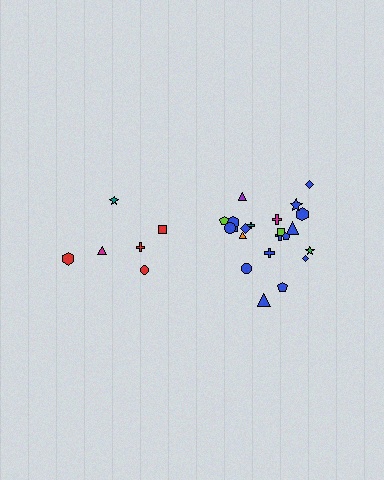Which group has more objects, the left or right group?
The right group.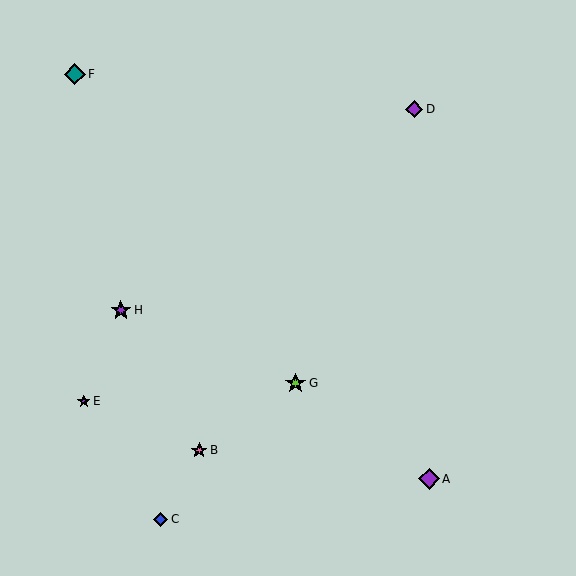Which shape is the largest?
The teal diamond (labeled F) is the largest.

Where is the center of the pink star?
The center of the pink star is at (199, 451).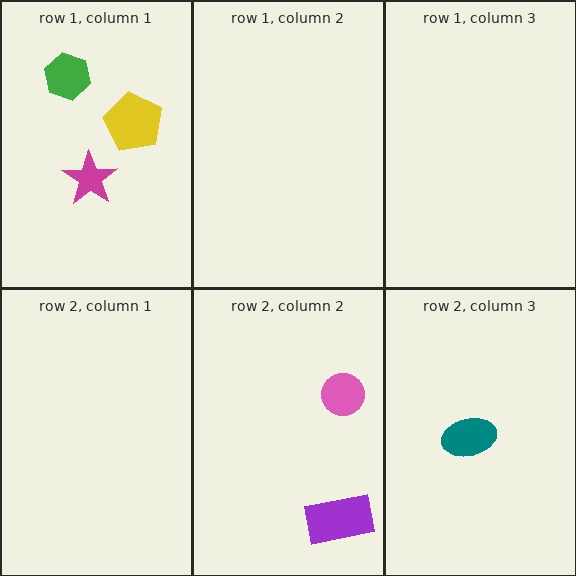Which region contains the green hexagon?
The row 1, column 1 region.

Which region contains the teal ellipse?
The row 2, column 3 region.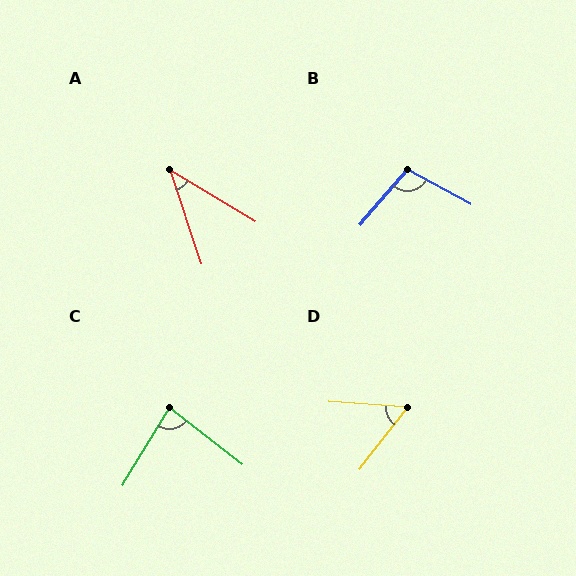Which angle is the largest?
B, at approximately 102 degrees.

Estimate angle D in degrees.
Approximately 56 degrees.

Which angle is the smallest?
A, at approximately 41 degrees.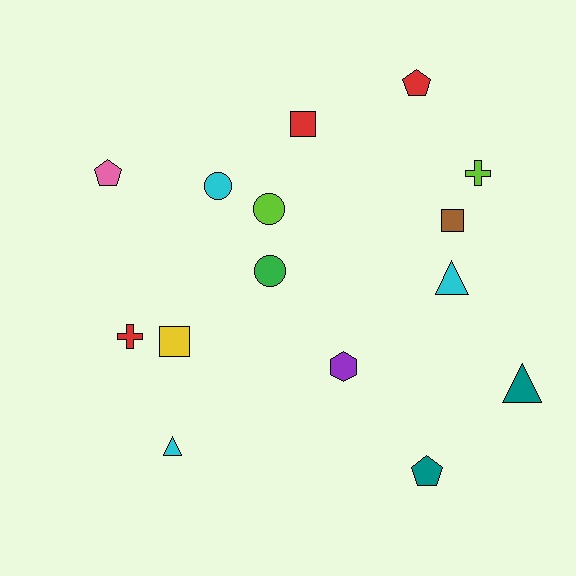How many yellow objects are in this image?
There is 1 yellow object.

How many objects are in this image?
There are 15 objects.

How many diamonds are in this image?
There are no diamonds.